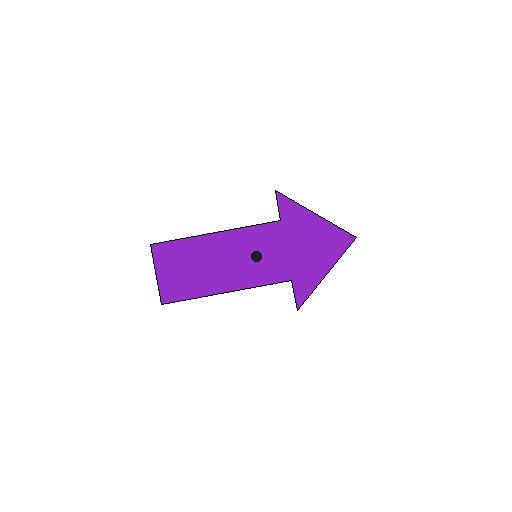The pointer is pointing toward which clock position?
Roughly 3 o'clock.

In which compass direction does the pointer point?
East.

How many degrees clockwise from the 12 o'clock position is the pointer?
Approximately 80 degrees.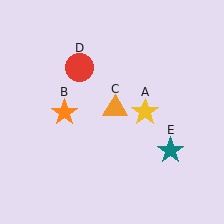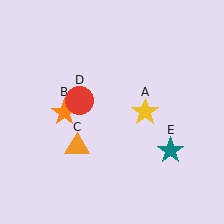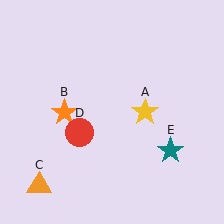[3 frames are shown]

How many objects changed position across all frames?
2 objects changed position: orange triangle (object C), red circle (object D).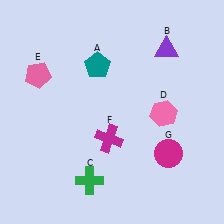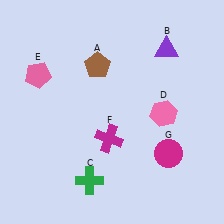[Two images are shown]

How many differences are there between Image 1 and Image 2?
There is 1 difference between the two images.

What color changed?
The pentagon (A) changed from teal in Image 1 to brown in Image 2.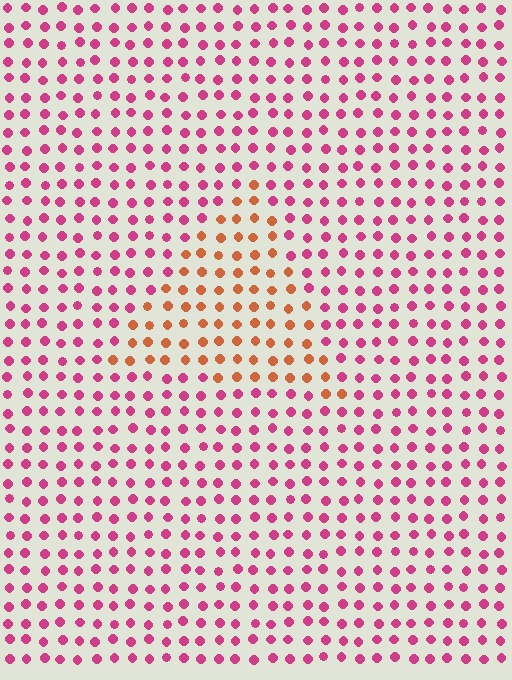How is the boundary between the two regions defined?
The boundary is defined purely by a slight shift in hue (about 48 degrees). Spacing, size, and orientation are identical on both sides.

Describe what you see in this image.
The image is filled with small magenta elements in a uniform arrangement. A triangle-shaped region is visible where the elements are tinted to a slightly different hue, forming a subtle color boundary.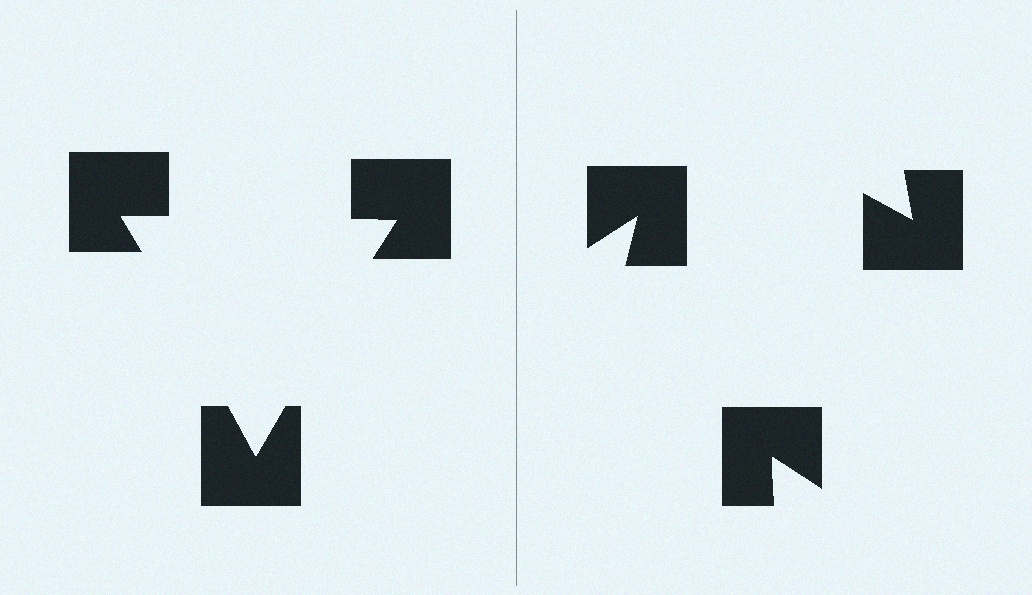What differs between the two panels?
The notched squares are positioned identically on both sides; only the wedge orientations differ. On the left they align to a triangle; on the right they are misaligned.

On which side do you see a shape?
An illusory triangle appears on the left side. On the right side the wedge cuts are rotated, so no coherent shape forms.